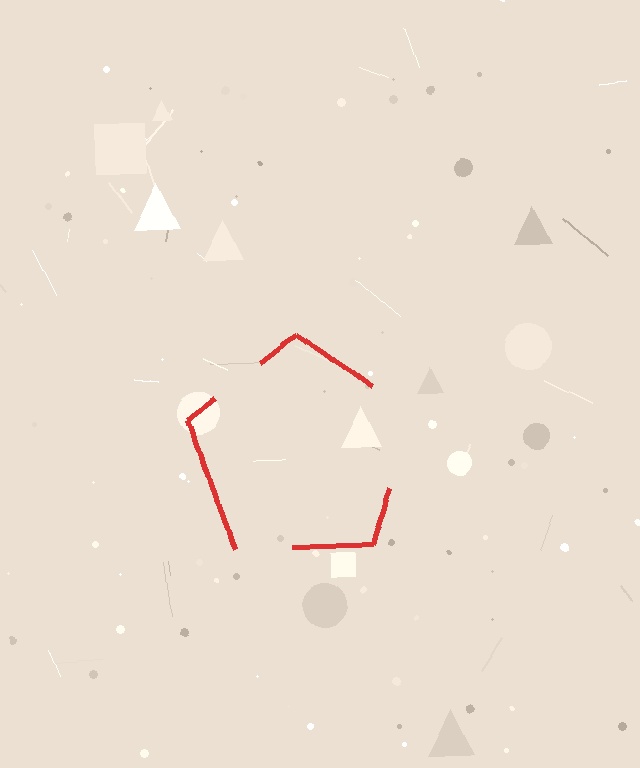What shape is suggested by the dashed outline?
The dashed outline suggests a pentagon.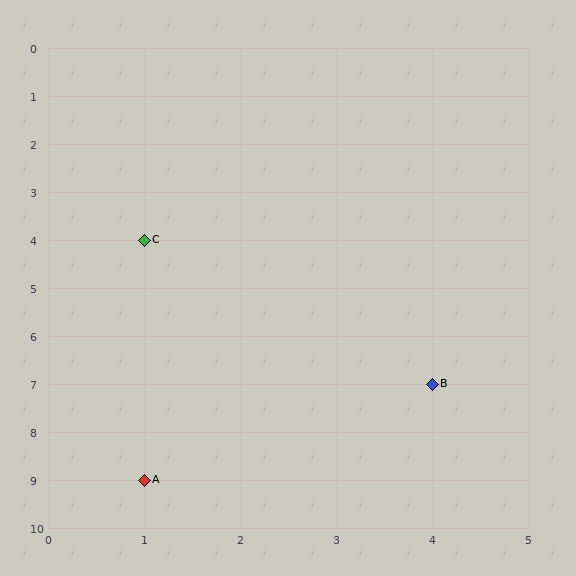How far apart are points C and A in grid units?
Points C and A are 5 rows apart.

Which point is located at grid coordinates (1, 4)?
Point C is at (1, 4).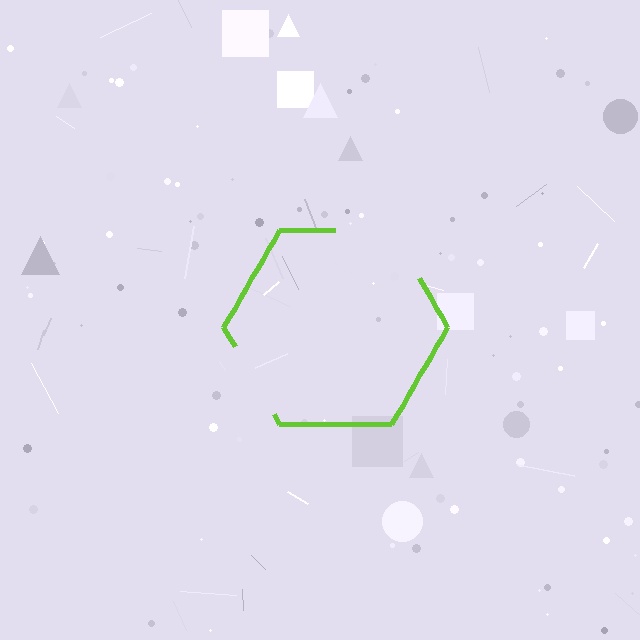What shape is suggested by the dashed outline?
The dashed outline suggests a hexagon.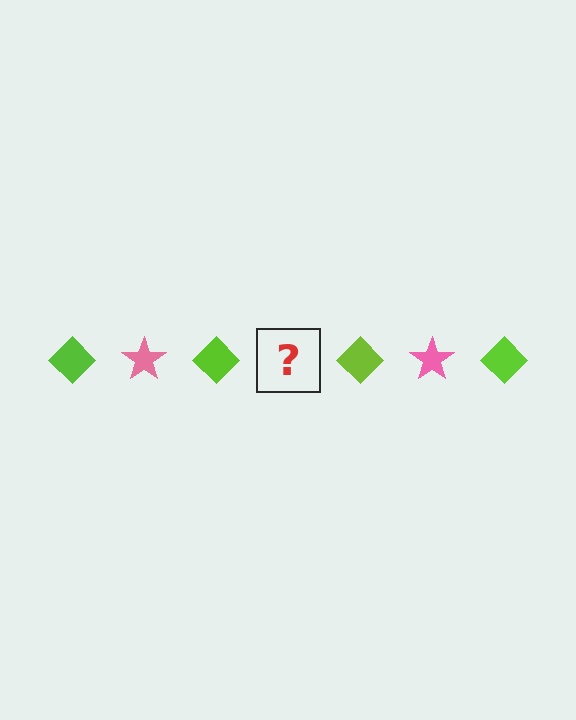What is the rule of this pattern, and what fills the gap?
The rule is that the pattern alternates between lime diamond and pink star. The gap should be filled with a pink star.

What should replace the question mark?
The question mark should be replaced with a pink star.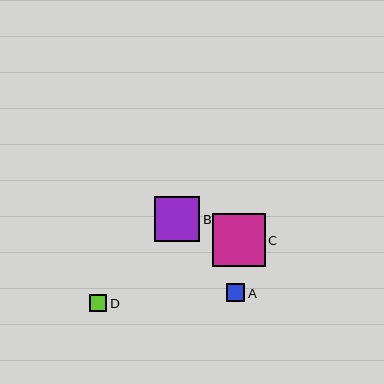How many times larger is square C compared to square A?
Square C is approximately 2.9 times the size of square A.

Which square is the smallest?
Square D is the smallest with a size of approximately 17 pixels.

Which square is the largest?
Square C is the largest with a size of approximately 53 pixels.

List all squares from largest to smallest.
From largest to smallest: C, B, A, D.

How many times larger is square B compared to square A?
Square B is approximately 2.5 times the size of square A.